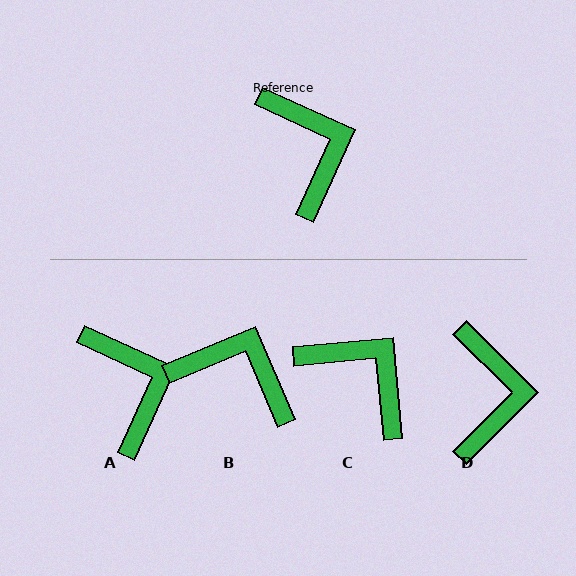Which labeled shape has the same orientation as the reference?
A.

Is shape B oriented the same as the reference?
No, it is off by about 47 degrees.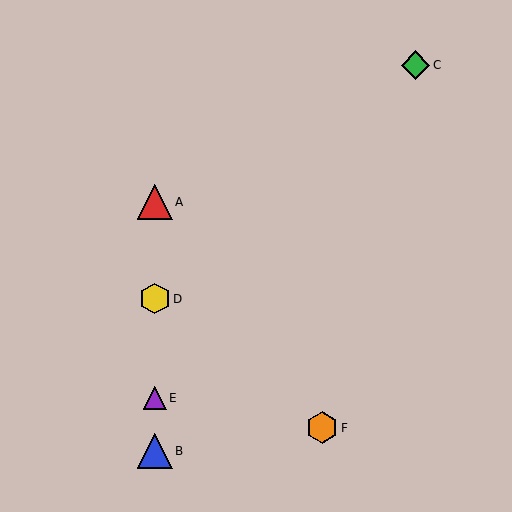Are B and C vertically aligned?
No, B is at x≈155 and C is at x≈416.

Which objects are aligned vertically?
Objects A, B, D, E are aligned vertically.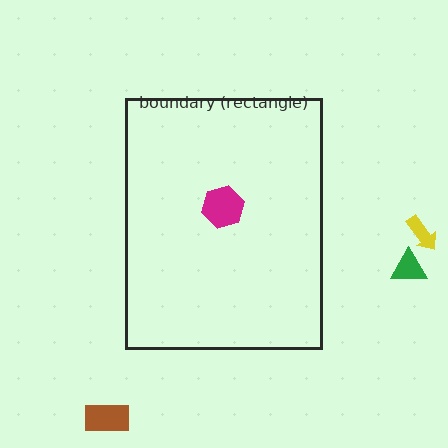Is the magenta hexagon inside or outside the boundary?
Inside.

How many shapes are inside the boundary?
2 inside, 3 outside.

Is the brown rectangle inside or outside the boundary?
Outside.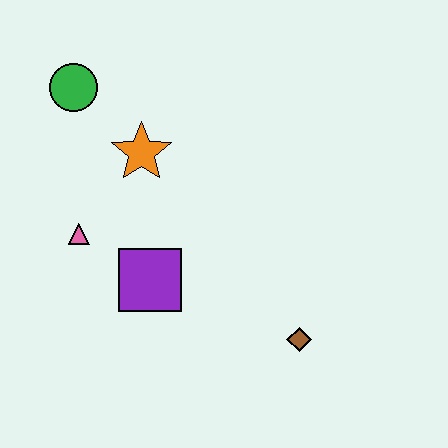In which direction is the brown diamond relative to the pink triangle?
The brown diamond is to the right of the pink triangle.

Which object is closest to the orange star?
The green circle is closest to the orange star.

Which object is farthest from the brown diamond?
The green circle is farthest from the brown diamond.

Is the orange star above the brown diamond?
Yes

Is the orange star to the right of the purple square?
No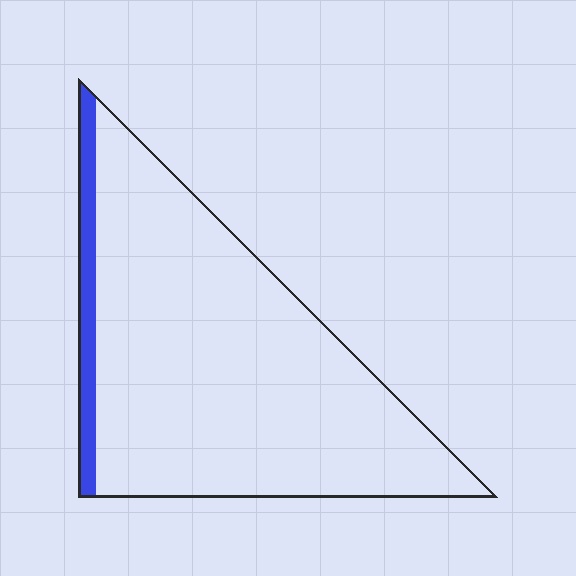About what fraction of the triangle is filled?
About one tenth (1/10).